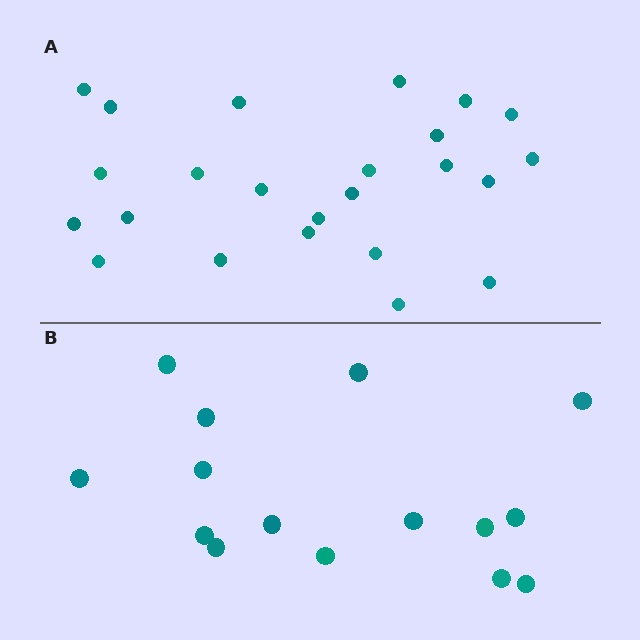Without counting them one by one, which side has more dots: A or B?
Region A (the top region) has more dots.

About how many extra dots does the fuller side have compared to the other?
Region A has roughly 8 or so more dots than region B.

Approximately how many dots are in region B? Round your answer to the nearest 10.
About 20 dots. (The exact count is 15, which rounds to 20.)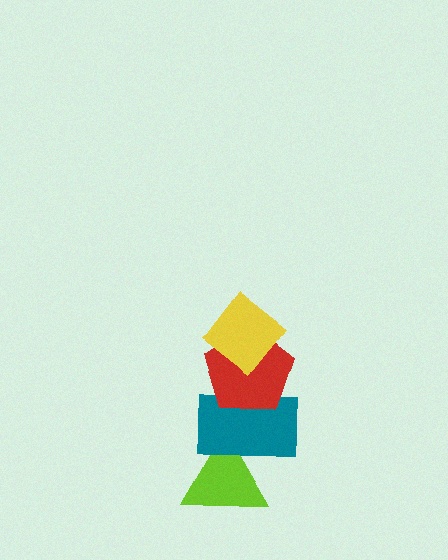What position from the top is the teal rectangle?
The teal rectangle is 3rd from the top.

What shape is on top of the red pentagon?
The yellow diamond is on top of the red pentagon.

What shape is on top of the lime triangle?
The teal rectangle is on top of the lime triangle.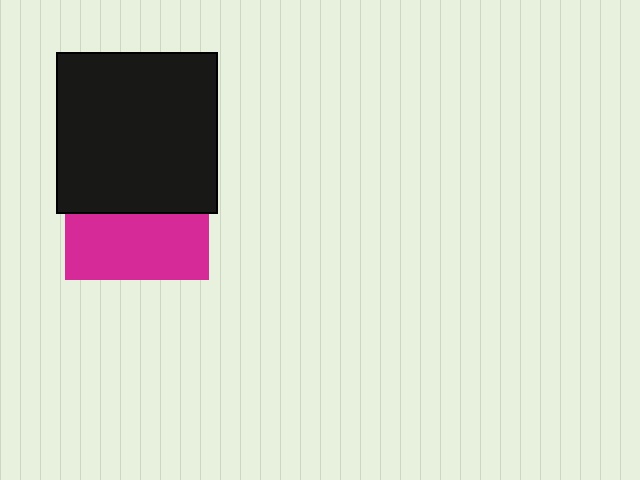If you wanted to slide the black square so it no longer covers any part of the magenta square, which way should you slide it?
Slide it up — that is the most direct way to separate the two shapes.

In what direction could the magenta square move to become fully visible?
The magenta square could move down. That would shift it out from behind the black square entirely.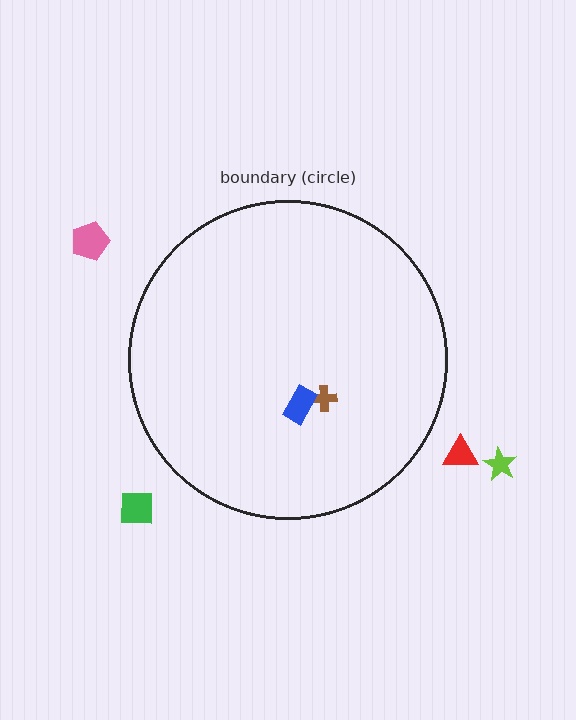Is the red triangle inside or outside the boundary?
Outside.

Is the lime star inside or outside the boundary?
Outside.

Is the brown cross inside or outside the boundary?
Inside.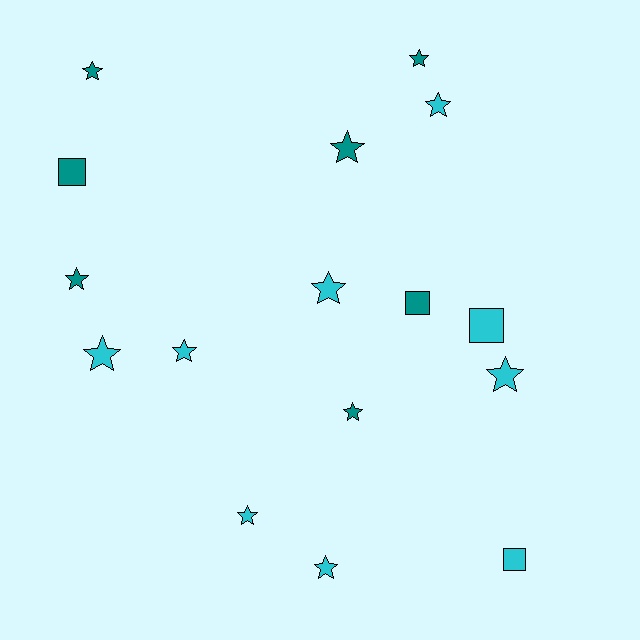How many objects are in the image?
There are 16 objects.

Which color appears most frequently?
Cyan, with 9 objects.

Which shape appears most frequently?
Star, with 12 objects.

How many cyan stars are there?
There are 7 cyan stars.